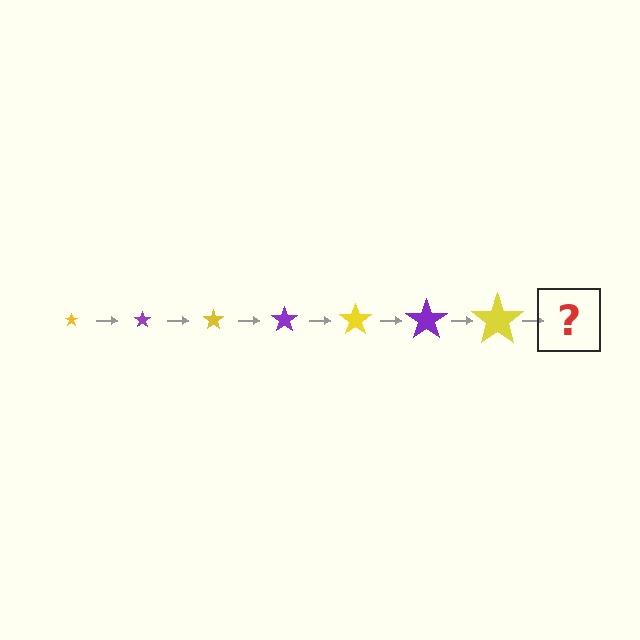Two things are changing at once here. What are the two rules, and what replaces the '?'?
The two rules are that the star grows larger each step and the color cycles through yellow and purple. The '?' should be a purple star, larger than the previous one.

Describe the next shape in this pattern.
It should be a purple star, larger than the previous one.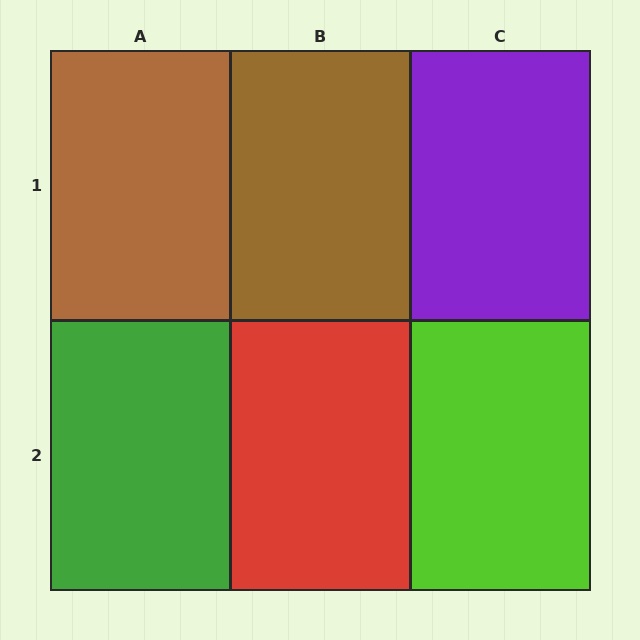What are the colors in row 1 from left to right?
Brown, brown, purple.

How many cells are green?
1 cell is green.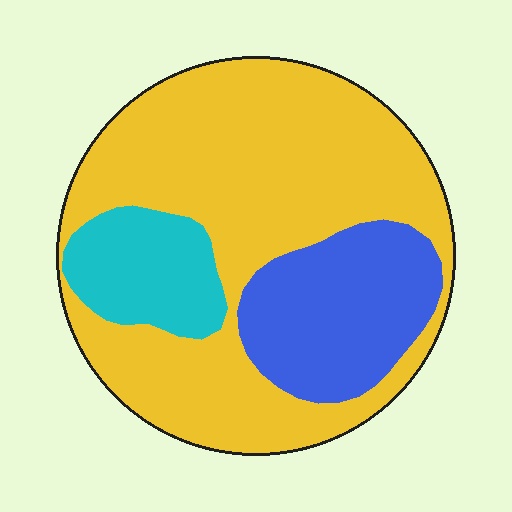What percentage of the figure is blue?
Blue covers about 20% of the figure.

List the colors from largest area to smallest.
From largest to smallest: yellow, blue, cyan.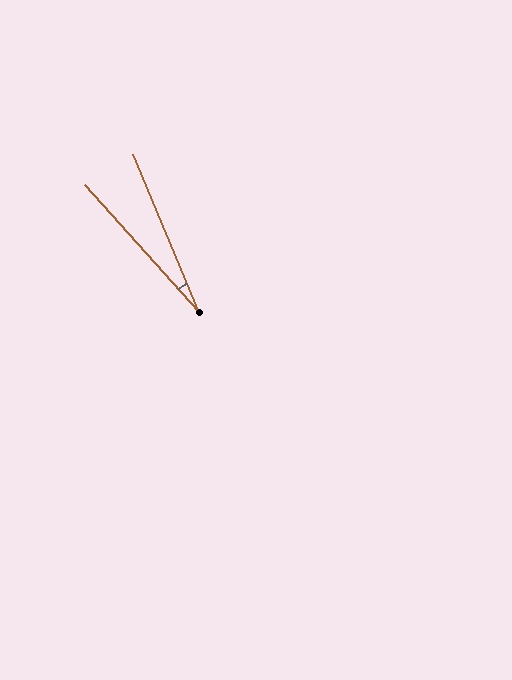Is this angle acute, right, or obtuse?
It is acute.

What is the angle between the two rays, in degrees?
Approximately 19 degrees.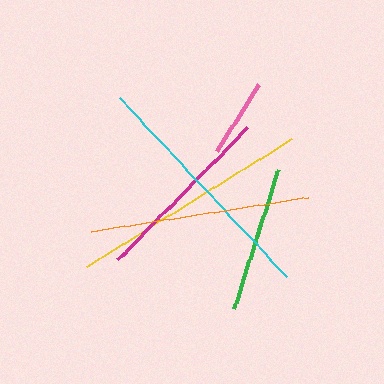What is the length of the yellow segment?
The yellow segment is approximately 241 pixels long.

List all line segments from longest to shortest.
From longest to shortest: cyan, yellow, orange, magenta, green, pink.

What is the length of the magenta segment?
The magenta segment is approximately 186 pixels long.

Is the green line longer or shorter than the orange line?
The orange line is longer than the green line.